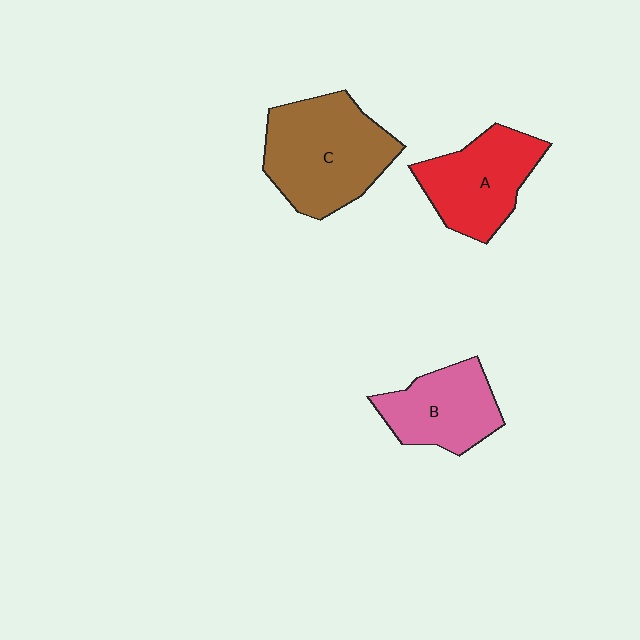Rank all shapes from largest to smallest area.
From largest to smallest: C (brown), A (red), B (pink).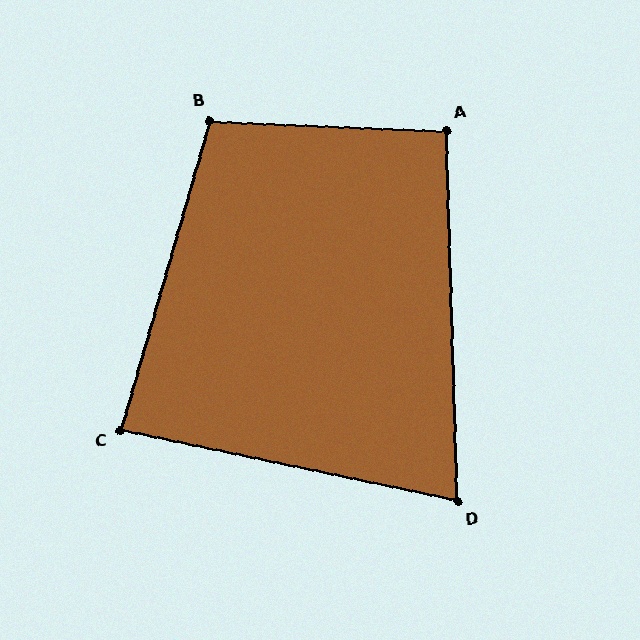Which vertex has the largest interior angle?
B, at approximately 104 degrees.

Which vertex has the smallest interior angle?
D, at approximately 76 degrees.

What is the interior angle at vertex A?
Approximately 94 degrees (approximately right).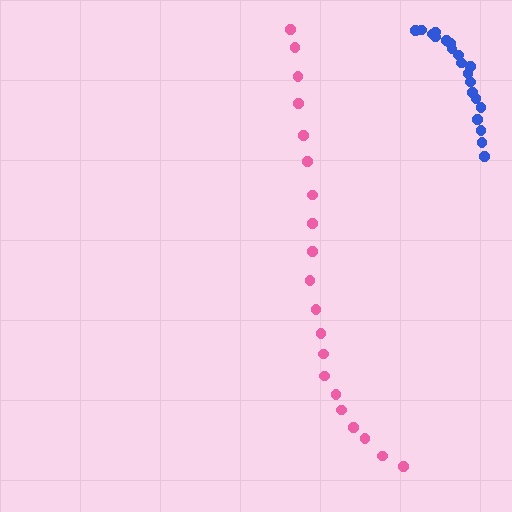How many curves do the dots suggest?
There are 2 distinct paths.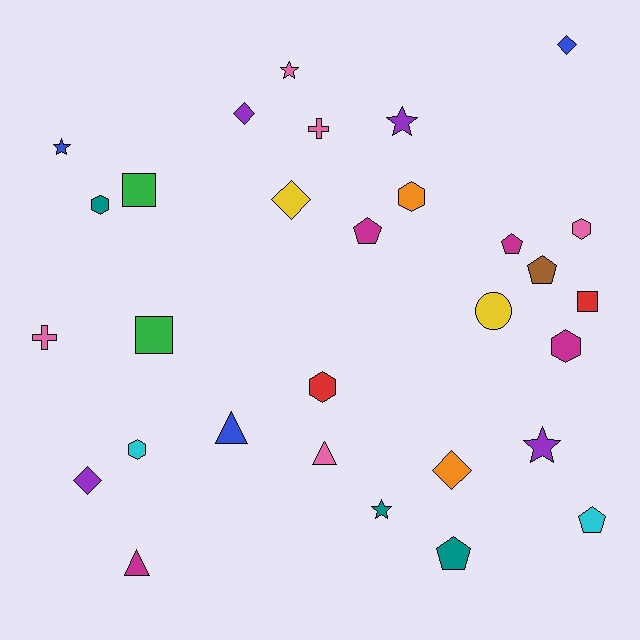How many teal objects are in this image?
There are 3 teal objects.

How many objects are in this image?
There are 30 objects.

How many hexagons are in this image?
There are 6 hexagons.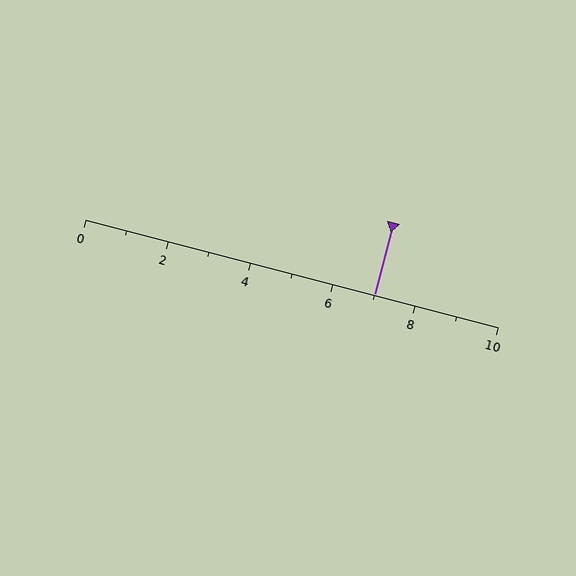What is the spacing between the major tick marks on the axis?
The major ticks are spaced 2 apart.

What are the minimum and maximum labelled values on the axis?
The axis runs from 0 to 10.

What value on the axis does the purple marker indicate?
The marker indicates approximately 7.